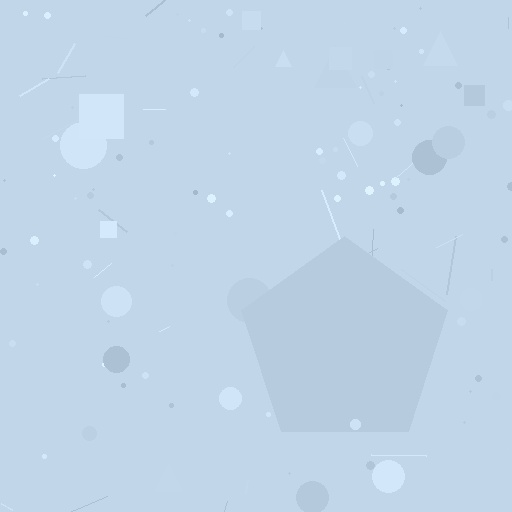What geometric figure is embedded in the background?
A pentagon is embedded in the background.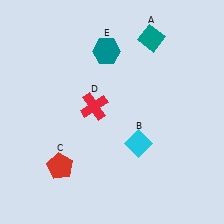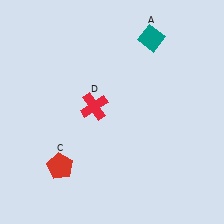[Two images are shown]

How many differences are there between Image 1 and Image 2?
There are 2 differences between the two images.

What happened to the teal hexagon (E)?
The teal hexagon (E) was removed in Image 2. It was in the top-left area of Image 1.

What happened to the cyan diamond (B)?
The cyan diamond (B) was removed in Image 2. It was in the bottom-right area of Image 1.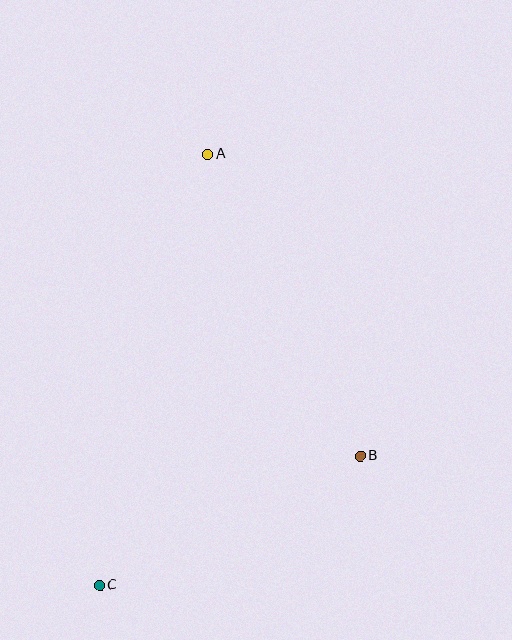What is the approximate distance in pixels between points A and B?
The distance between A and B is approximately 338 pixels.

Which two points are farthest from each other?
Points A and C are farthest from each other.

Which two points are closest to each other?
Points B and C are closest to each other.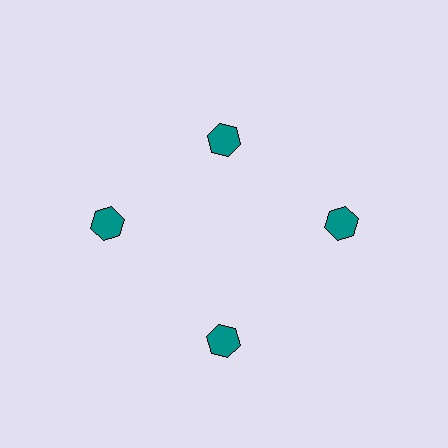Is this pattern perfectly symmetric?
No. The 4 teal hexagons are arranged in a ring, but one element near the 12 o'clock position is pulled inward toward the center, breaking the 4-fold rotational symmetry.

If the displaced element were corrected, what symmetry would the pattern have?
It would have 4-fold rotational symmetry — the pattern would map onto itself every 90 degrees.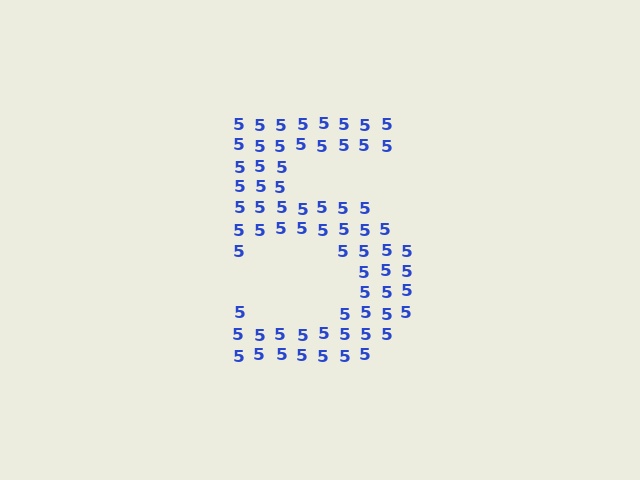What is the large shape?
The large shape is the digit 5.